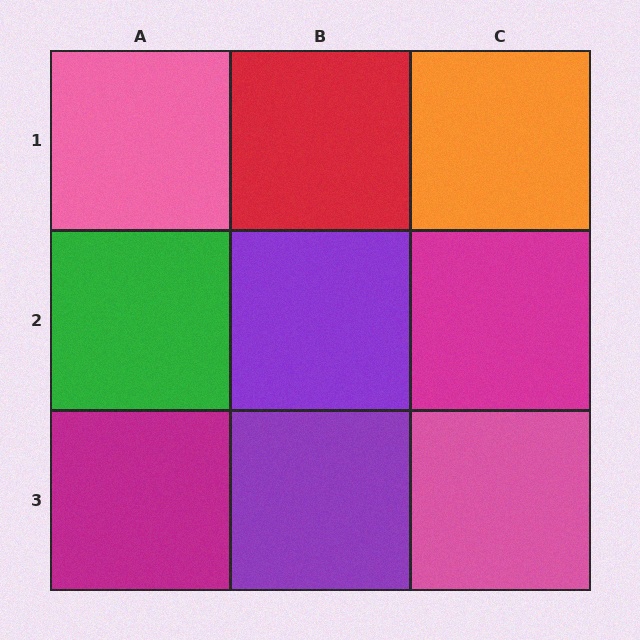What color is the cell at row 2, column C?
Magenta.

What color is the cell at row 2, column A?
Green.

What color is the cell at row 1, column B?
Red.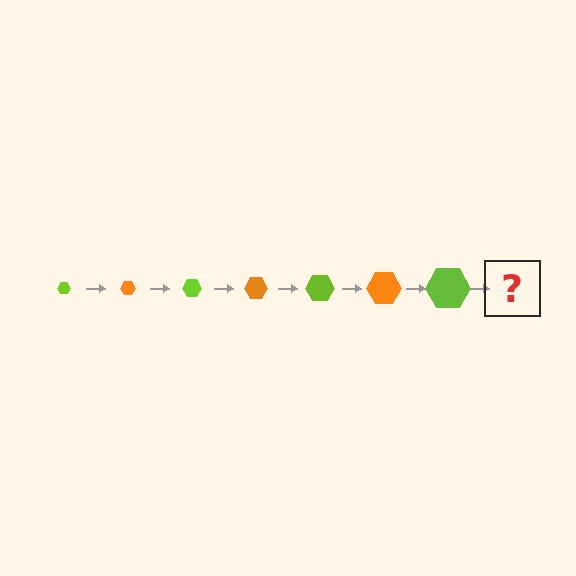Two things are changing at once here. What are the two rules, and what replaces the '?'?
The two rules are that the hexagon grows larger each step and the color cycles through lime and orange. The '?' should be an orange hexagon, larger than the previous one.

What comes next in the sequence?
The next element should be an orange hexagon, larger than the previous one.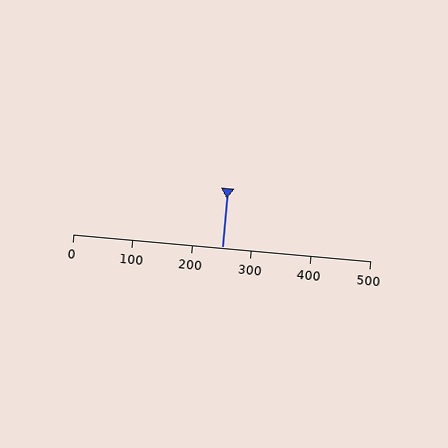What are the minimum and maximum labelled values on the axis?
The axis runs from 0 to 500.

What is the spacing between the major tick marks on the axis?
The major ticks are spaced 100 apart.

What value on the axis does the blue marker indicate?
The marker indicates approximately 250.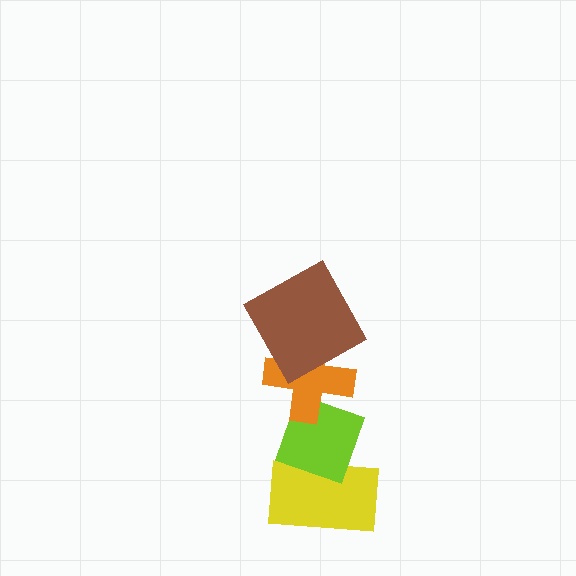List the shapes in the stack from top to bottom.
From top to bottom: the brown square, the orange cross, the lime diamond, the yellow rectangle.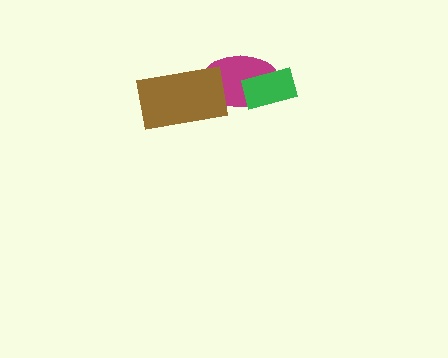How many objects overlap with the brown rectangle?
1 object overlaps with the brown rectangle.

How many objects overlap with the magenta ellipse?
2 objects overlap with the magenta ellipse.